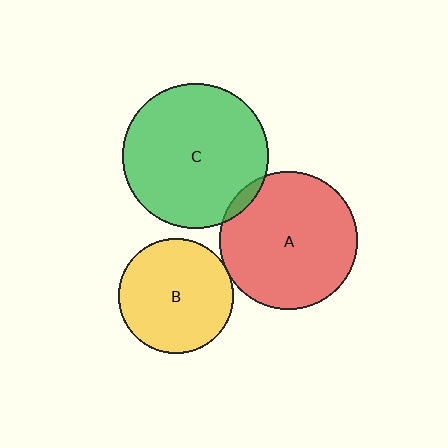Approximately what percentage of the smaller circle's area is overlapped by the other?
Approximately 5%.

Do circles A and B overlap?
Yes.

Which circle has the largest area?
Circle C (green).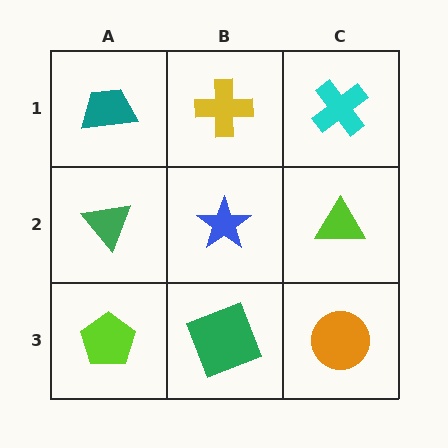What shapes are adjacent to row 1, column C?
A lime triangle (row 2, column C), a yellow cross (row 1, column B).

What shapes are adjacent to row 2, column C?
A cyan cross (row 1, column C), an orange circle (row 3, column C), a blue star (row 2, column B).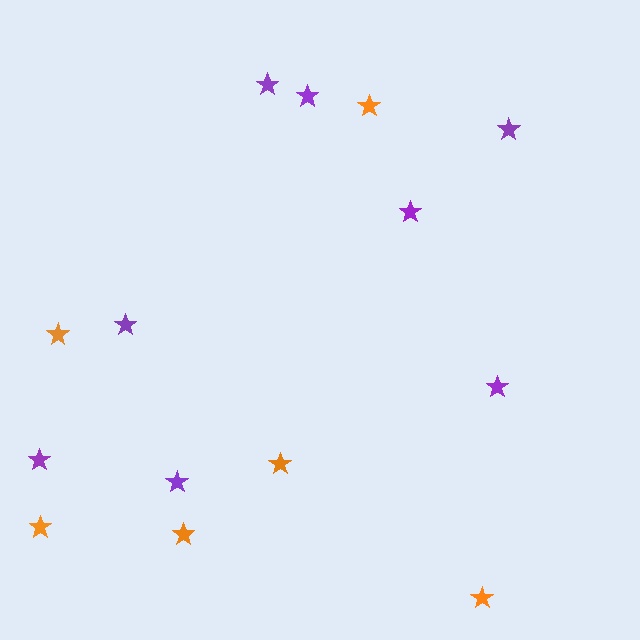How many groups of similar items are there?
There are 2 groups: one group of purple stars (8) and one group of orange stars (6).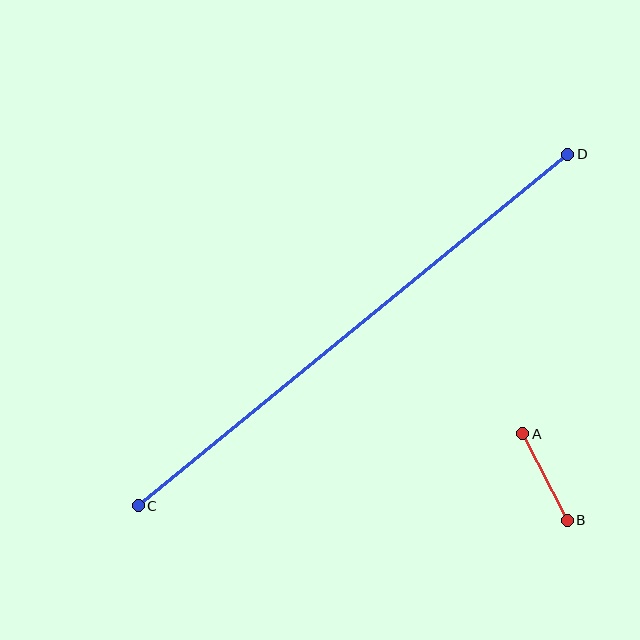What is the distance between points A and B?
The distance is approximately 97 pixels.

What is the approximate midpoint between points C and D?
The midpoint is at approximately (353, 330) pixels.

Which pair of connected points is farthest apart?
Points C and D are farthest apart.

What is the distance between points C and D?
The distance is approximately 555 pixels.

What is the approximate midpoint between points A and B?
The midpoint is at approximately (545, 477) pixels.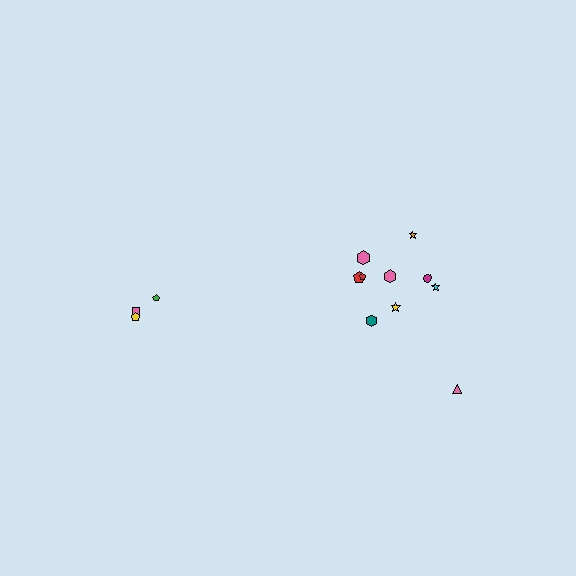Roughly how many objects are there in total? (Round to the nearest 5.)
Roughly 15 objects in total.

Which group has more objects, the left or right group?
The right group.